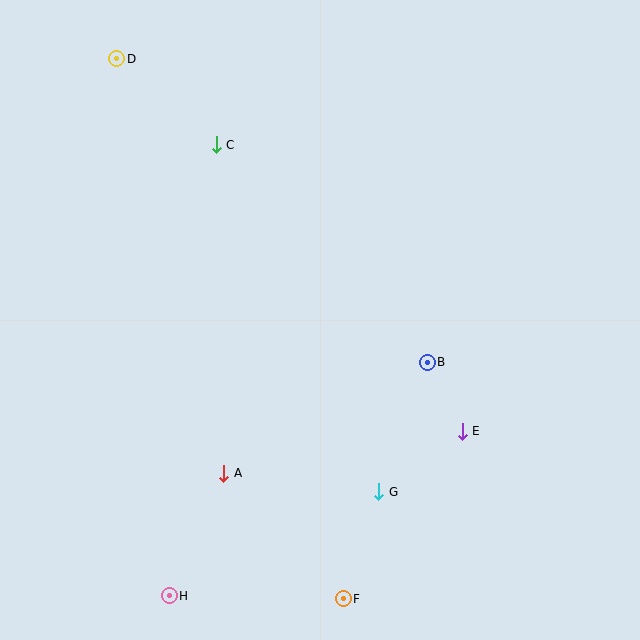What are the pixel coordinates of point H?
Point H is at (169, 596).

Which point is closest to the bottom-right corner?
Point E is closest to the bottom-right corner.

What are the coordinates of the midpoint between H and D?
The midpoint between H and D is at (143, 327).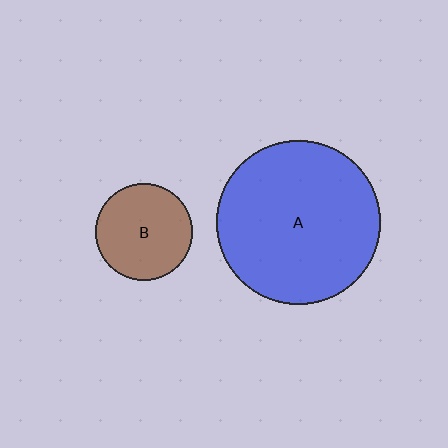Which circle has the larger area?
Circle A (blue).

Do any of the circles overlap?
No, none of the circles overlap.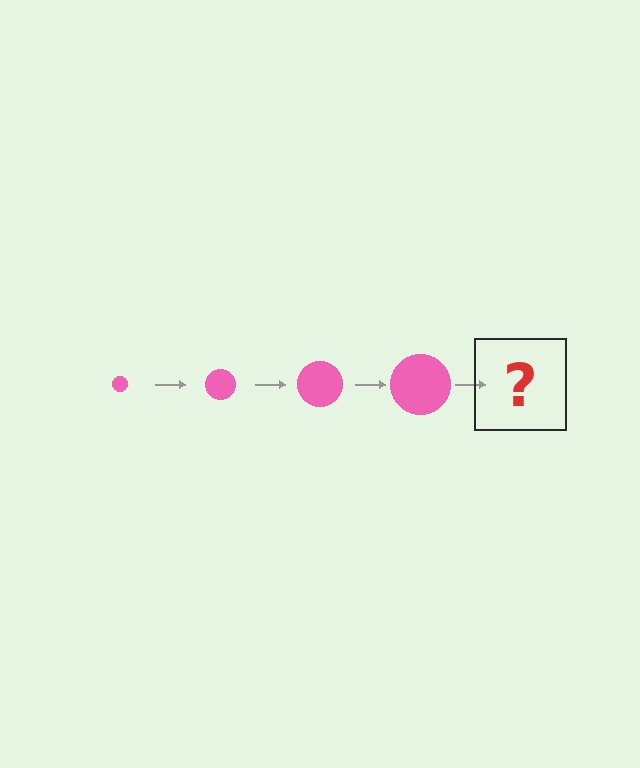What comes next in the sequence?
The next element should be a pink circle, larger than the previous one.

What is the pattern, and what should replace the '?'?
The pattern is that the circle gets progressively larger each step. The '?' should be a pink circle, larger than the previous one.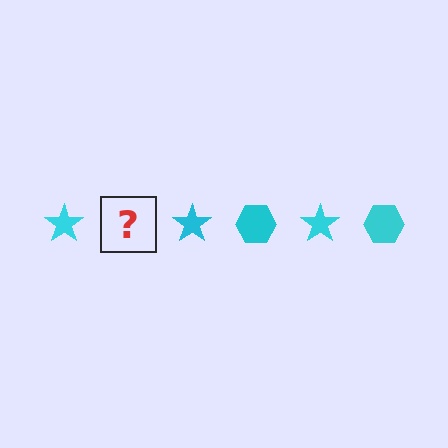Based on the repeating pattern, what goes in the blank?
The blank should be a cyan hexagon.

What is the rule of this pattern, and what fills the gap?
The rule is that the pattern cycles through star, hexagon shapes in cyan. The gap should be filled with a cyan hexagon.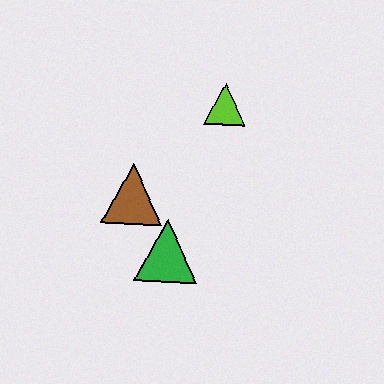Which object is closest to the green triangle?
The brown triangle is closest to the green triangle.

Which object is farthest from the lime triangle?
The green triangle is farthest from the lime triangle.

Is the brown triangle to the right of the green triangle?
No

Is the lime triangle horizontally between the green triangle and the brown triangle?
No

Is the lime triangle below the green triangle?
No